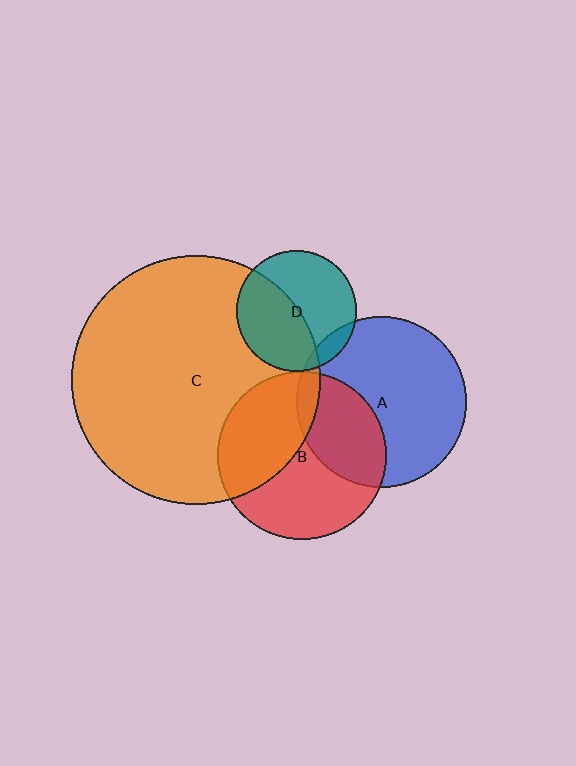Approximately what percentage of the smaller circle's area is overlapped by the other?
Approximately 5%.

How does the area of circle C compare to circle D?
Approximately 4.3 times.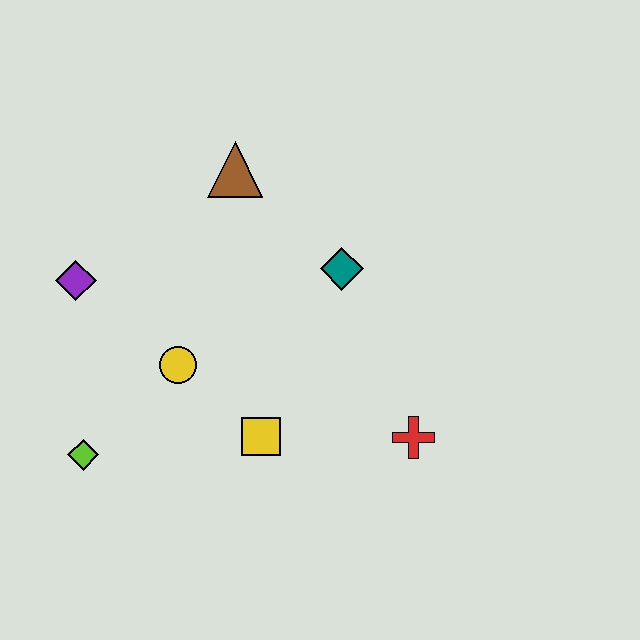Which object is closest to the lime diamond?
The yellow circle is closest to the lime diamond.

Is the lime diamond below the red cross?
Yes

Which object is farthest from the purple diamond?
The red cross is farthest from the purple diamond.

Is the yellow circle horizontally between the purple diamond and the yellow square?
Yes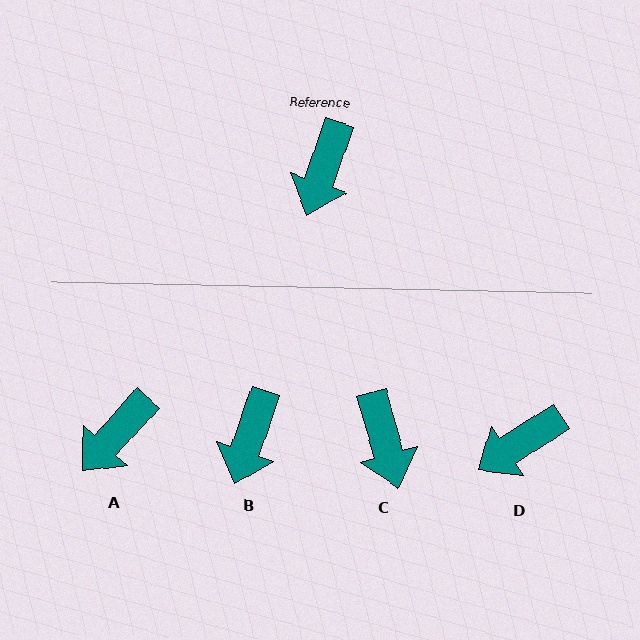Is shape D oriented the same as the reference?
No, it is off by about 38 degrees.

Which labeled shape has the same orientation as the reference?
B.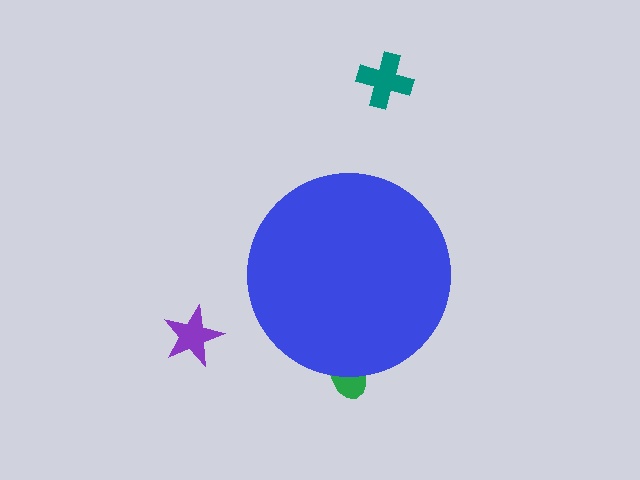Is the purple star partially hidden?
No, the purple star is fully visible.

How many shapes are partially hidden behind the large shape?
1 shape is partially hidden.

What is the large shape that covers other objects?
A blue circle.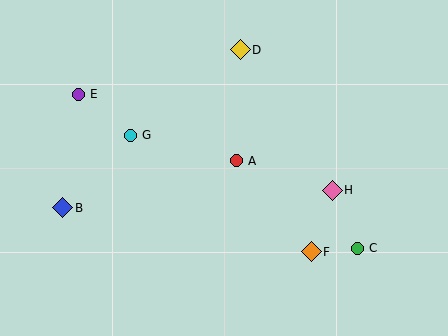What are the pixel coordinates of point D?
Point D is at (240, 50).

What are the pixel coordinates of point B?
Point B is at (63, 208).